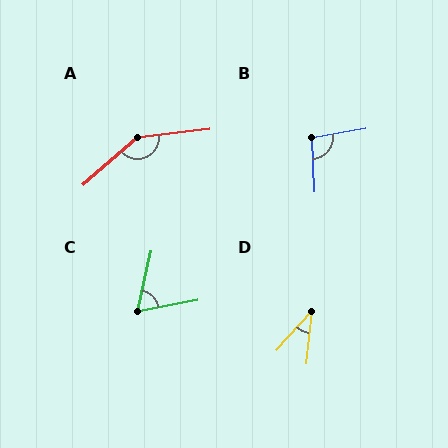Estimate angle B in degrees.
Approximately 97 degrees.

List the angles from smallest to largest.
D (36°), C (66°), B (97°), A (146°).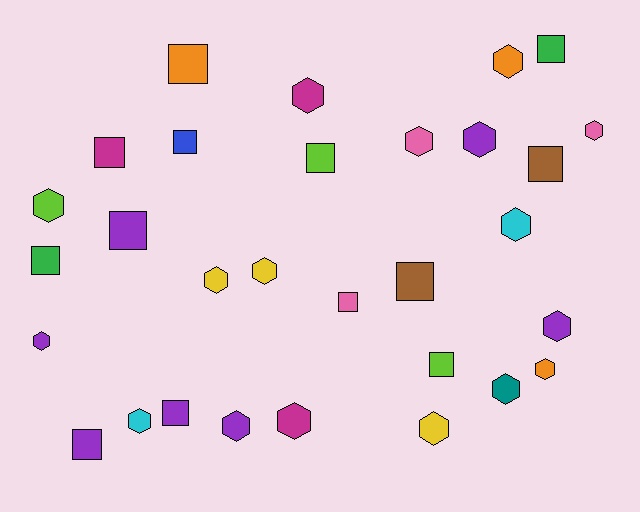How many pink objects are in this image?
There are 3 pink objects.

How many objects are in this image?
There are 30 objects.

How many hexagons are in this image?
There are 17 hexagons.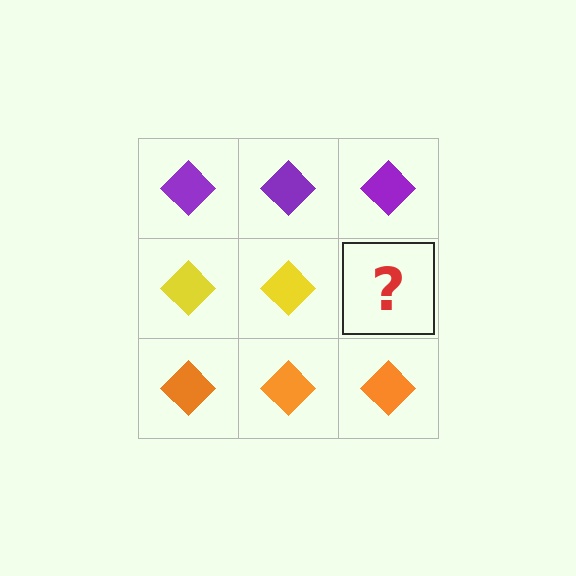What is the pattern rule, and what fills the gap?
The rule is that each row has a consistent color. The gap should be filled with a yellow diamond.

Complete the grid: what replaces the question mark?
The question mark should be replaced with a yellow diamond.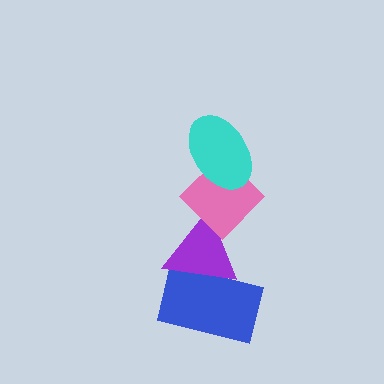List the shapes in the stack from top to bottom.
From top to bottom: the cyan ellipse, the pink diamond, the purple triangle, the blue rectangle.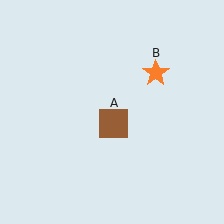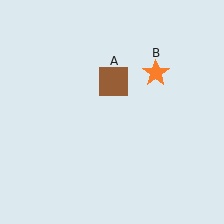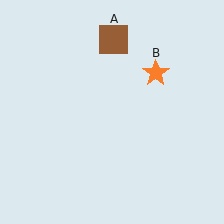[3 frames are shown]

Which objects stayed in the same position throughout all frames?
Orange star (object B) remained stationary.